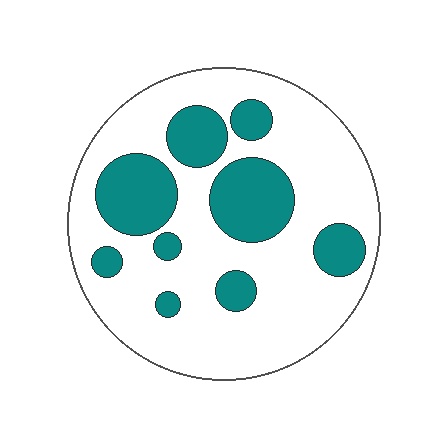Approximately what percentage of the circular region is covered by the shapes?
Approximately 30%.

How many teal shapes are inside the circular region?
9.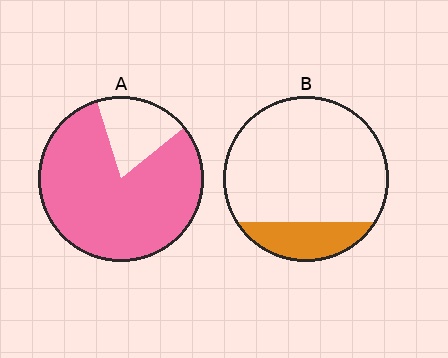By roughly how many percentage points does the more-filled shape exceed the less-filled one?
By roughly 65 percentage points (A over B).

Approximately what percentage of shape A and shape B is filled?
A is approximately 80% and B is approximately 20%.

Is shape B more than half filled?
No.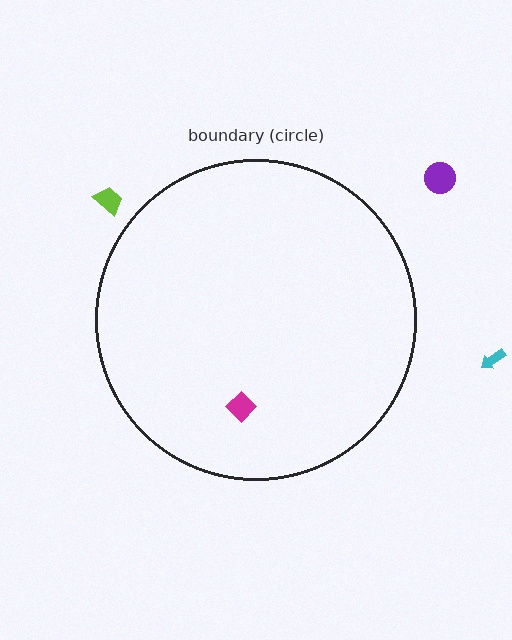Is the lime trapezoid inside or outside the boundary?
Outside.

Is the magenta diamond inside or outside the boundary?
Inside.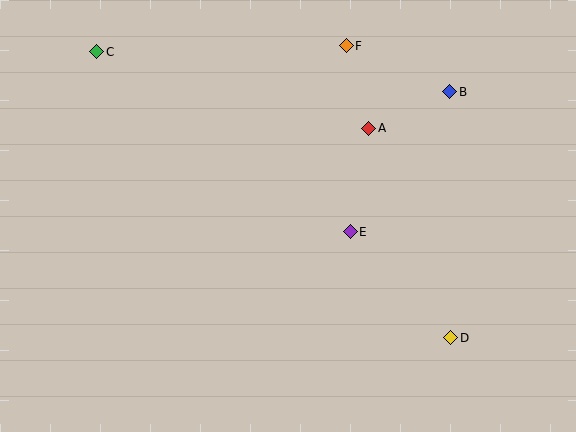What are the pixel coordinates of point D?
Point D is at (451, 338).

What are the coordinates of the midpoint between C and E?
The midpoint between C and E is at (223, 142).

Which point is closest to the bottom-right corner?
Point D is closest to the bottom-right corner.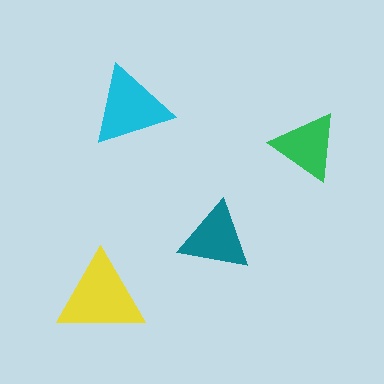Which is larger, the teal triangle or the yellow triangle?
The yellow one.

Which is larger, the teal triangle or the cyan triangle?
The cyan one.